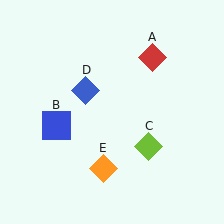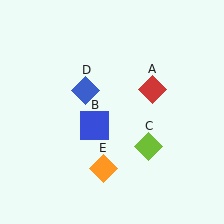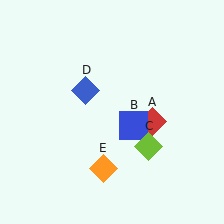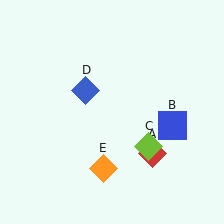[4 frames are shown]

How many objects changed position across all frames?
2 objects changed position: red diamond (object A), blue square (object B).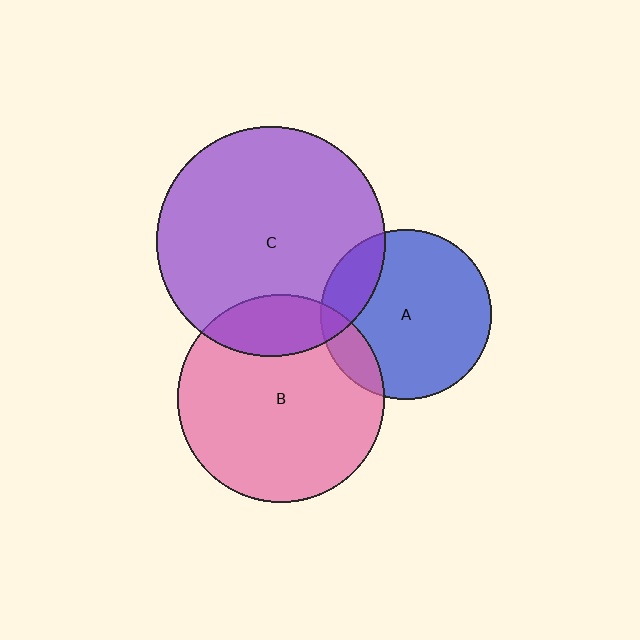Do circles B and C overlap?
Yes.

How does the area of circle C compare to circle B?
Approximately 1.2 times.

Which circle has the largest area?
Circle C (purple).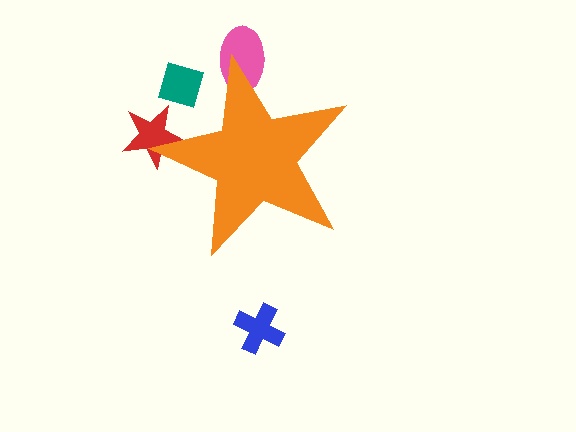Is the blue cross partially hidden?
No, the blue cross is fully visible.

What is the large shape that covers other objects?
An orange star.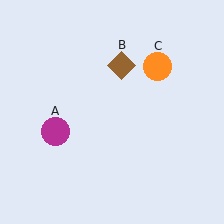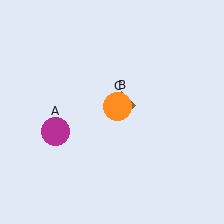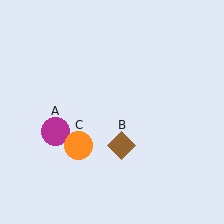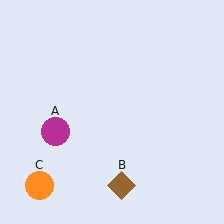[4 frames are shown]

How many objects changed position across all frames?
2 objects changed position: brown diamond (object B), orange circle (object C).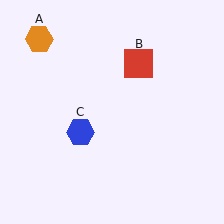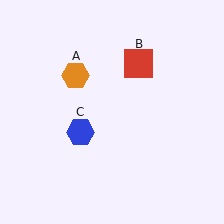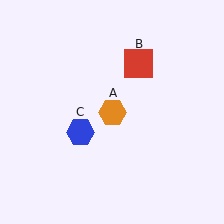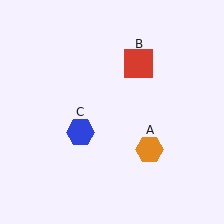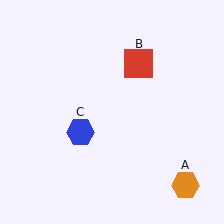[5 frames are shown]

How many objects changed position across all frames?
1 object changed position: orange hexagon (object A).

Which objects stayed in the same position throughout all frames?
Red square (object B) and blue hexagon (object C) remained stationary.